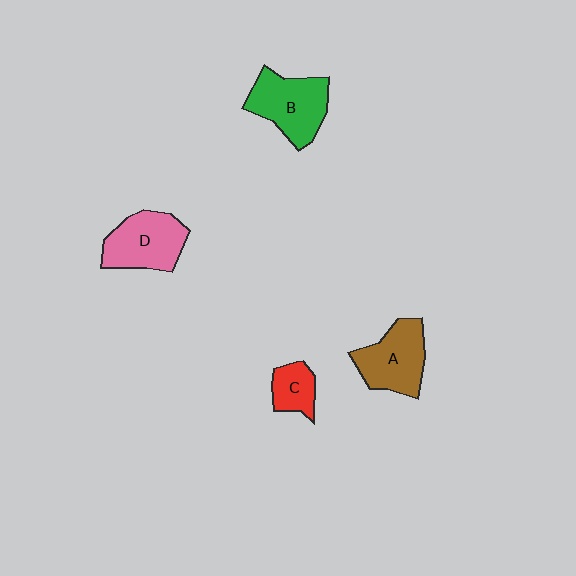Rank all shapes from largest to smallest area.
From largest to smallest: B (green), D (pink), A (brown), C (red).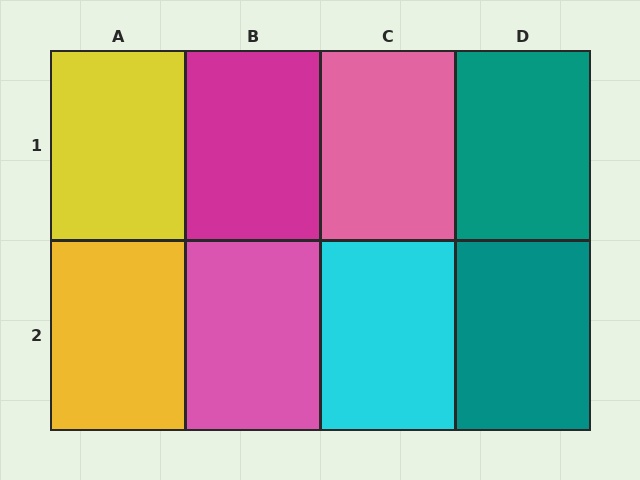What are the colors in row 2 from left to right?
Yellow, pink, cyan, teal.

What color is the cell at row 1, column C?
Pink.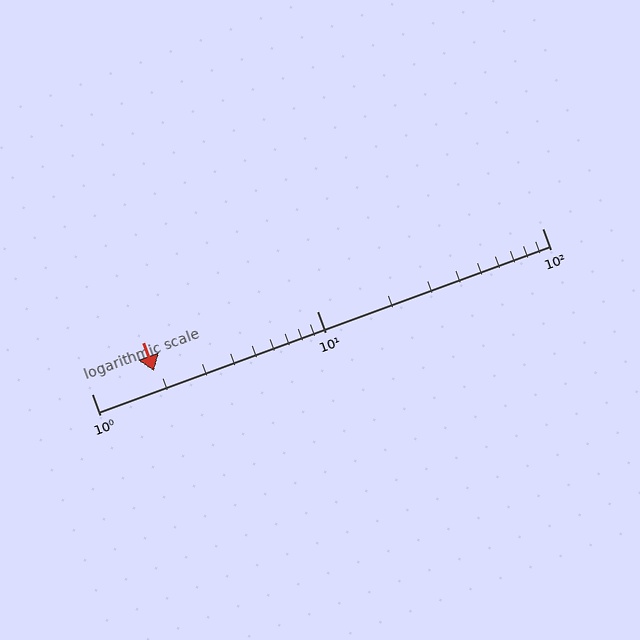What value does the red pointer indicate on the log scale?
The pointer indicates approximately 1.9.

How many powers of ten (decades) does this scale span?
The scale spans 2 decades, from 1 to 100.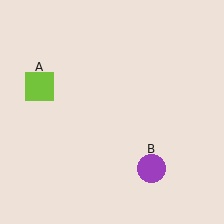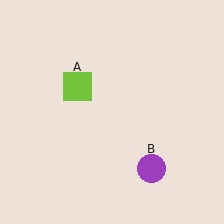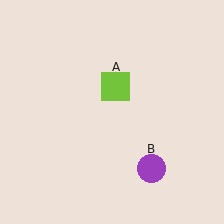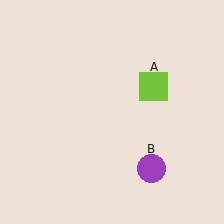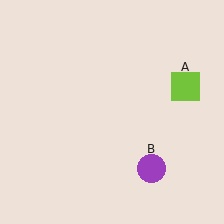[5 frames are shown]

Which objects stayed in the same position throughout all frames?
Purple circle (object B) remained stationary.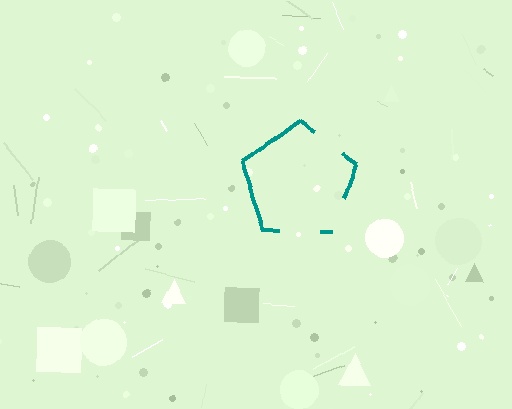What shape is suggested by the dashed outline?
The dashed outline suggests a pentagon.